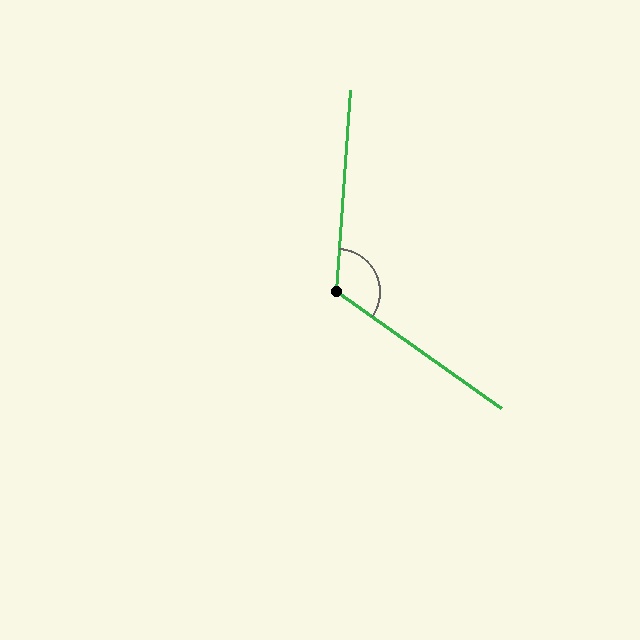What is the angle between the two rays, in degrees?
Approximately 121 degrees.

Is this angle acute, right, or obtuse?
It is obtuse.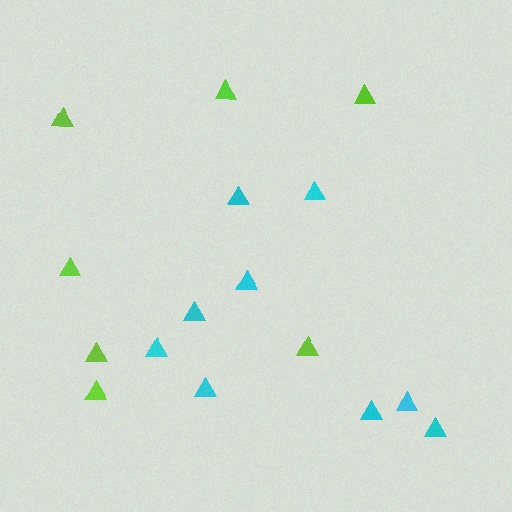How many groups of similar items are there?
There are 2 groups: one group of lime triangles (7) and one group of cyan triangles (9).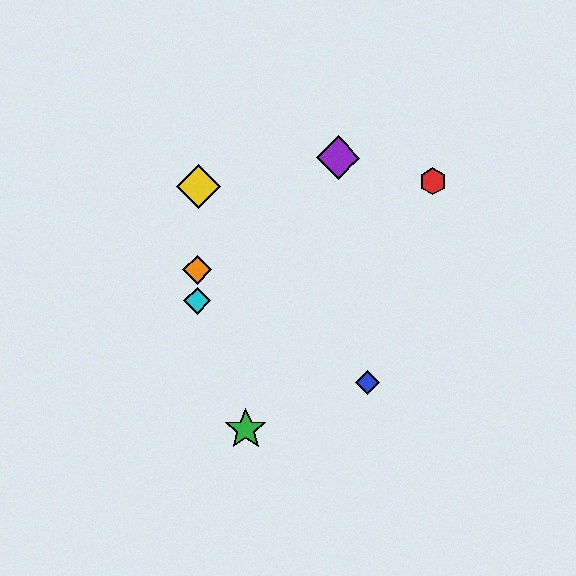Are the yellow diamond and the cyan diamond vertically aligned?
Yes, both are at x≈198.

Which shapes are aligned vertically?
The yellow diamond, the orange diamond, the cyan diamond are aligned vertically.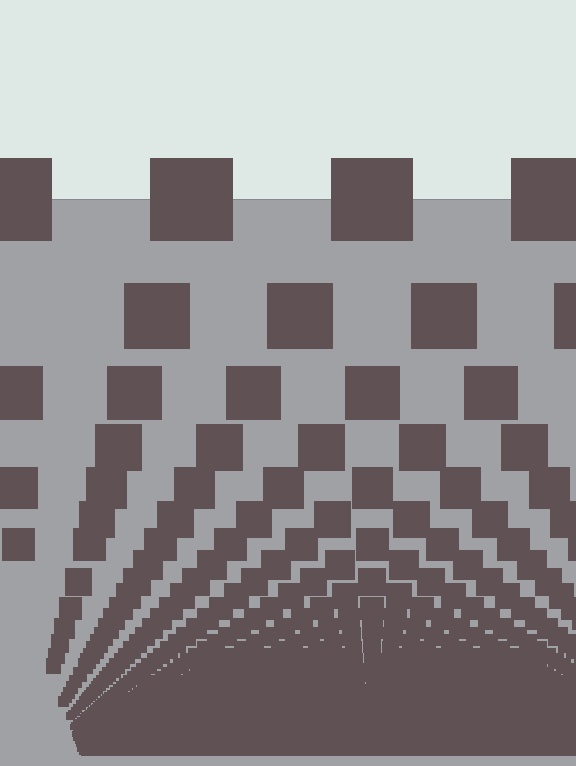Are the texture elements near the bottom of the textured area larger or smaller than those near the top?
Smaller. The gradient is inverted — elements near the bottom are smaller and denser.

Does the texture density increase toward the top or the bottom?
Density increases toward the bottom.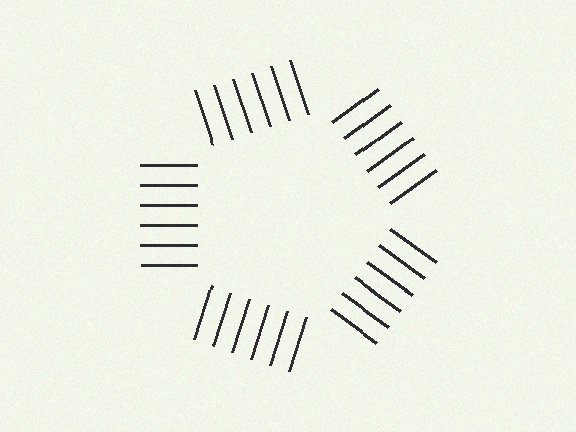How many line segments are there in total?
30 — 6 along each of the 5 edges.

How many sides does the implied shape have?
5 sides — the line-ends trace a pentagon.